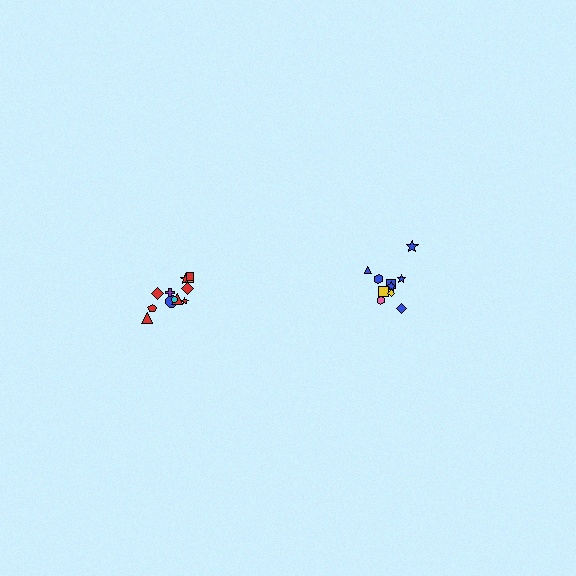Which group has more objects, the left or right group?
The left group.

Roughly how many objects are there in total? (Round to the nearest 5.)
Roughly 20 objects in total.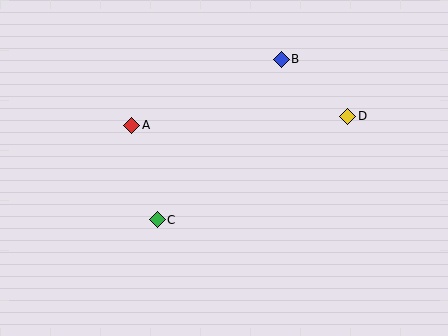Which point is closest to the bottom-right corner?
Point D is closest to the bottom-right corner.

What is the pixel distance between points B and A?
The distance between B and A is 163 pixels.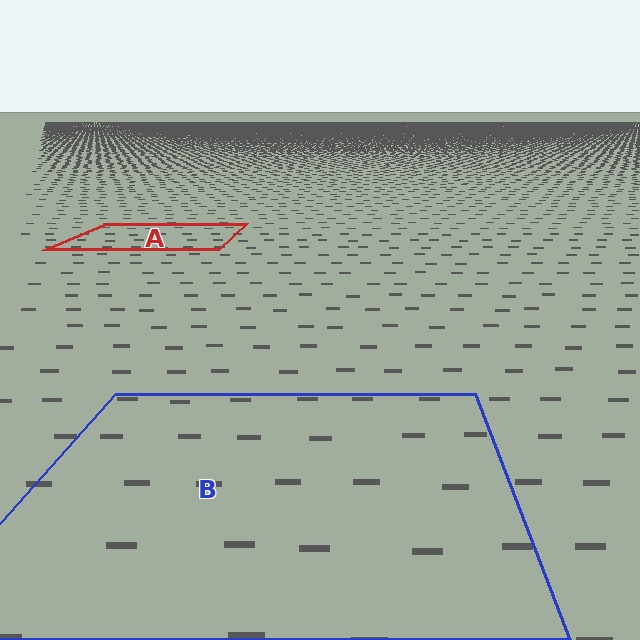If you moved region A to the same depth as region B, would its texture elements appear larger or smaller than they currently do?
They would appear larger. At a closer depth, the same texture elements are projected at a bigger on-screen size.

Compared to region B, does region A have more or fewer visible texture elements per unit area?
Region A has more texture elements per unit area — they are packed more densely because it is farther away.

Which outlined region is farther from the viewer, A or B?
Region A is farther from the viewer — the texture elements inside it appear smaller and more densely packed.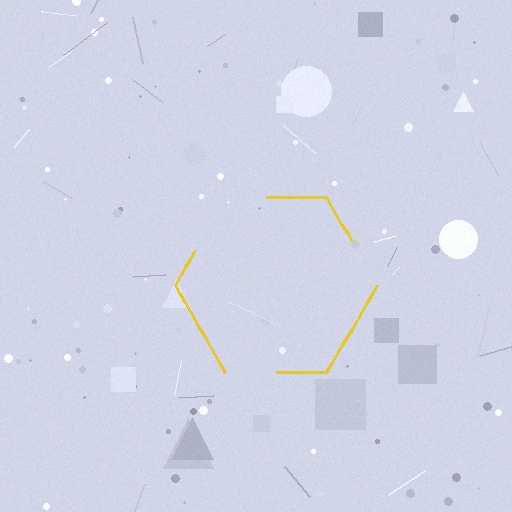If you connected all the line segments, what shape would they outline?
They would outline a hexagon.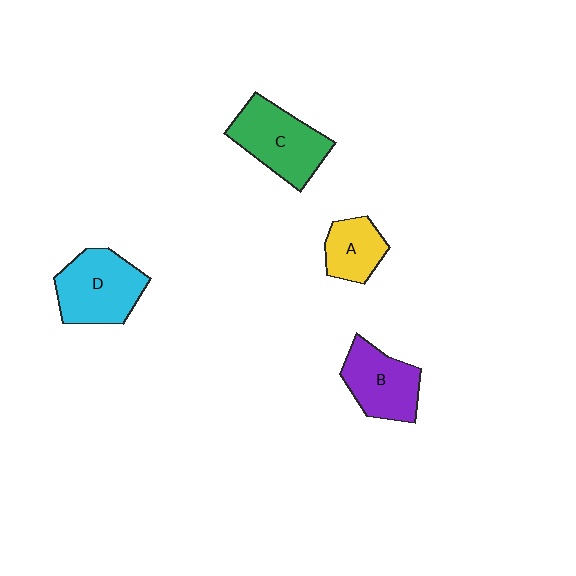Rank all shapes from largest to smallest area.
From largest to smallest: C (green), D (cyan), B (purple), A (yellow).